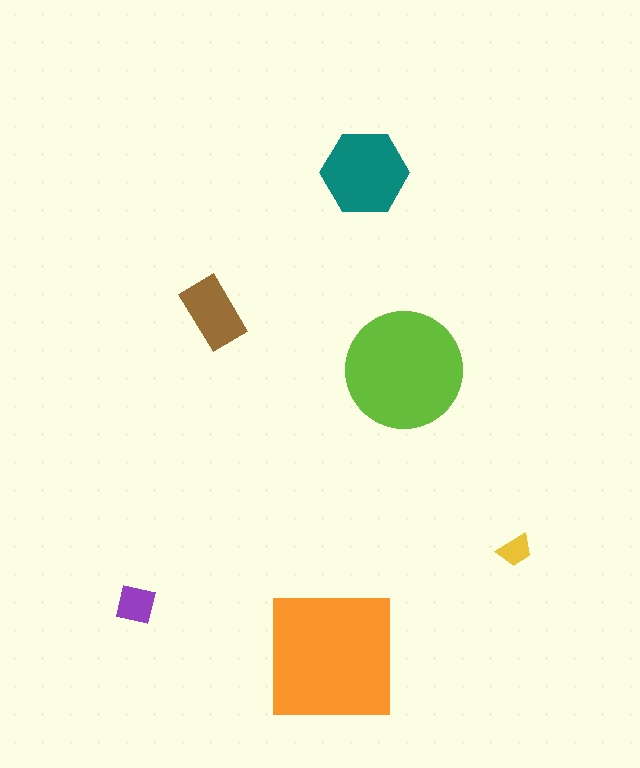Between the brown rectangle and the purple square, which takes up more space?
The brown rectangle.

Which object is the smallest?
The yellow trapezoid.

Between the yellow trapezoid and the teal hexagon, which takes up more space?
The teal hexagon.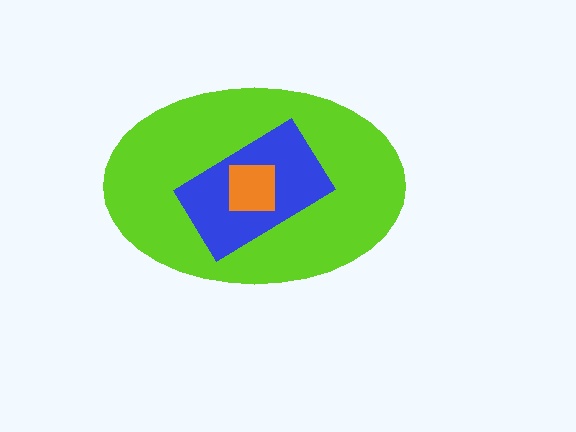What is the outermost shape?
The lime ellipse.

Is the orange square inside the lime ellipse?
Yes.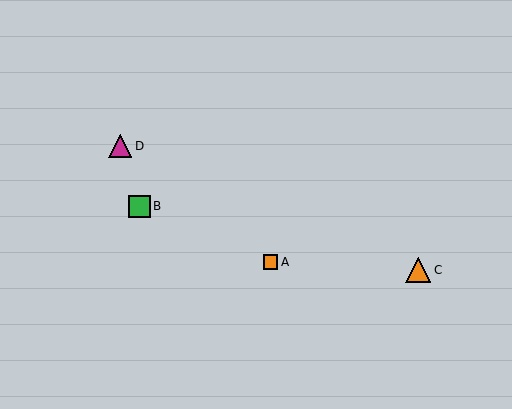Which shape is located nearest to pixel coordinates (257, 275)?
The orange square (labeled A) at (271, 262) is nearest to that location.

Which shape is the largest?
The orange triangle (labeled C) is the largest.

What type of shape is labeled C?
Shape C is an orange triangle.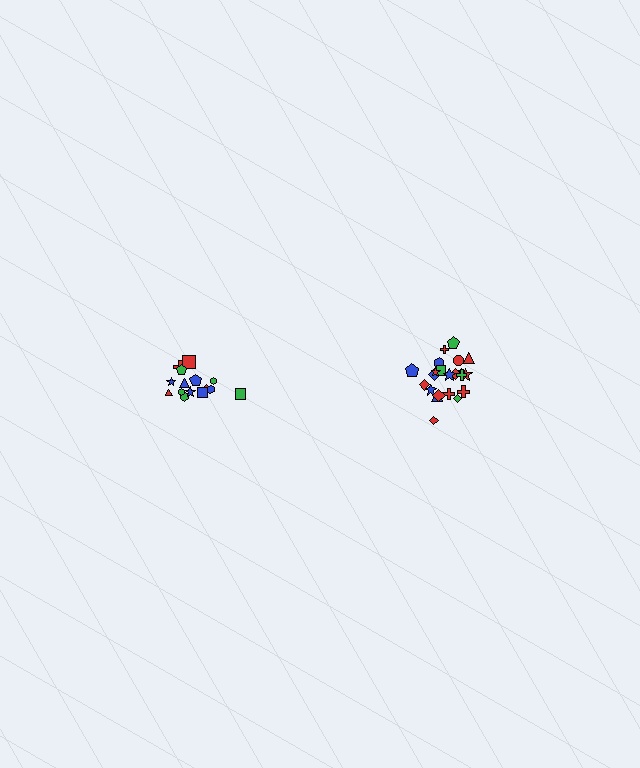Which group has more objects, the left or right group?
The right group.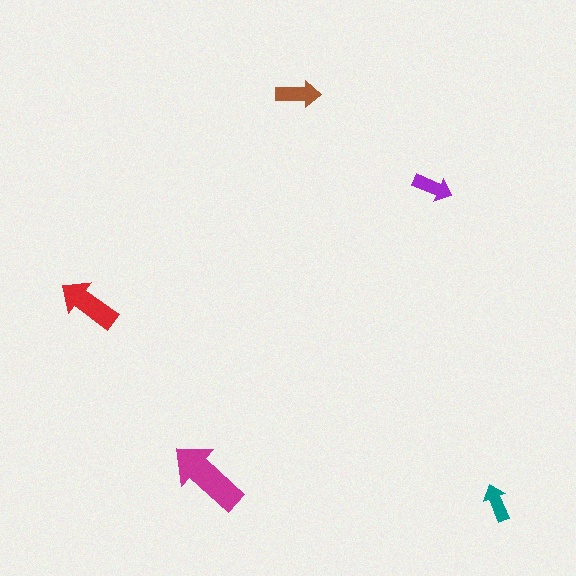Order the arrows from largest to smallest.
the magenta one, the red one, the brown one, the purple one, the teal one.